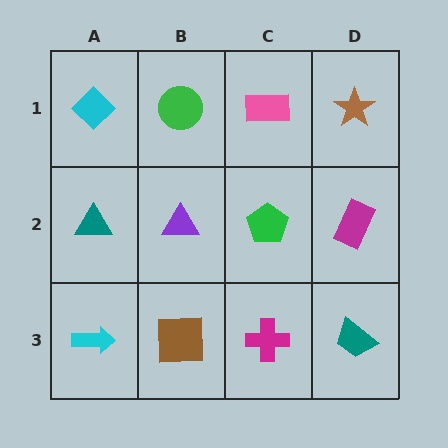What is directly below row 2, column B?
A brown square.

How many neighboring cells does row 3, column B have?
3.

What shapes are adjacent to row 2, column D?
A brown star (row 1, column D), a teal trapezoid (row 3, column D), a green pentagon (row 2, column C).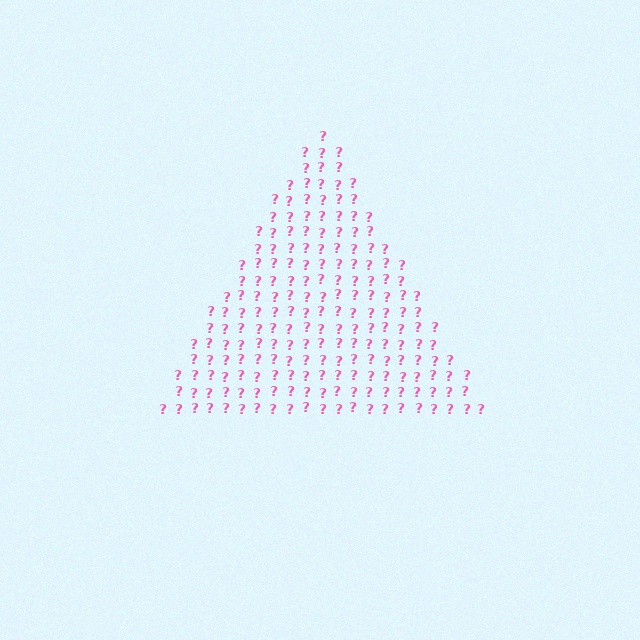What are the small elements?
The small elements are question marks.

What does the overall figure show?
The overall figure shows a triangle.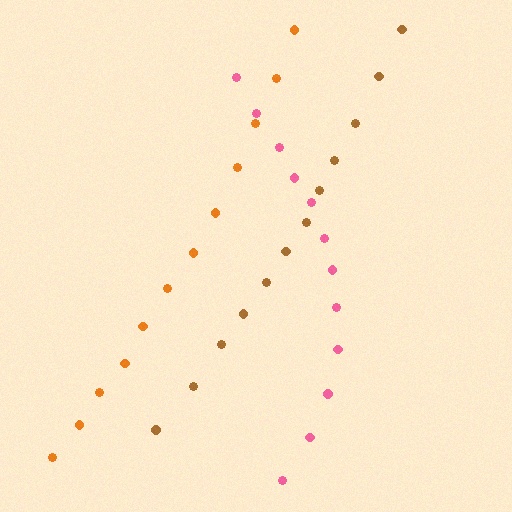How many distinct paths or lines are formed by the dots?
There are 3 distinct paths.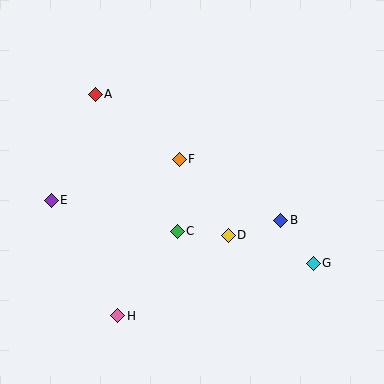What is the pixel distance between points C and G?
The distance between C and G is 140 pixels.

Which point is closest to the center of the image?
Point F at (179, 159) is closest to the center.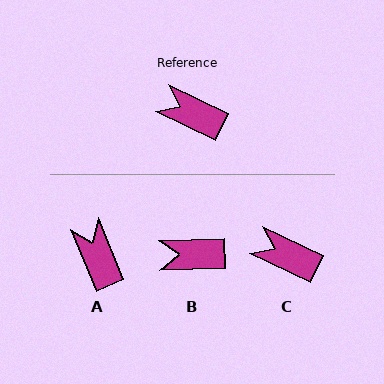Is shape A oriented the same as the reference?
No, it is off by about 43 degrees.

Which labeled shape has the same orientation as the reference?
C.